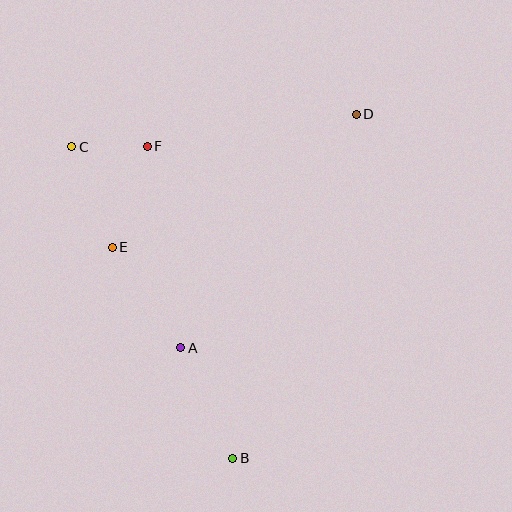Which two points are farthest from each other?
Points B and D are farthest from each other.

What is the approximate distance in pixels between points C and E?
The distance between C and E is approximately 109 pixels.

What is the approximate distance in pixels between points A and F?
The distance between A and F is approximately 204 pixels.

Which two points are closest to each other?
Points C and F are closest to each other.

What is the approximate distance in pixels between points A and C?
The distance between A and C is approximately 229 pixels.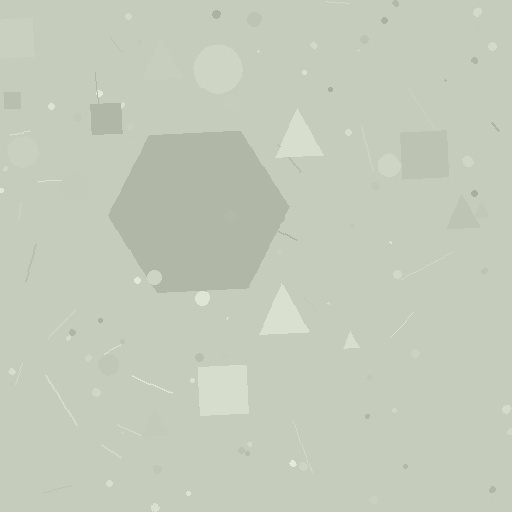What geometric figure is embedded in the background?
A hexagon is embedded in the background.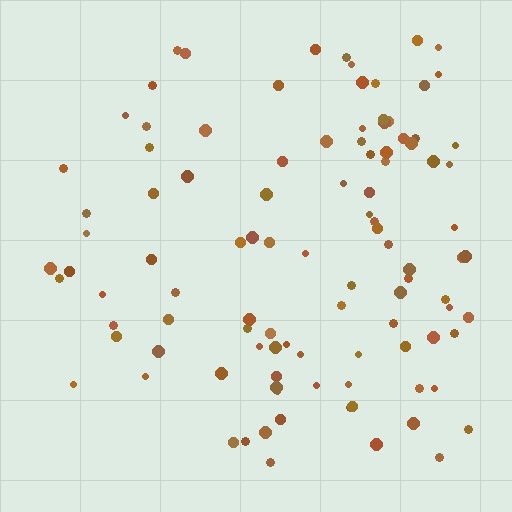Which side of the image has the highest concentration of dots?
The right.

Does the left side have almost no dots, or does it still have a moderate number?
Still a moderate number, just noticeably fewer than the right.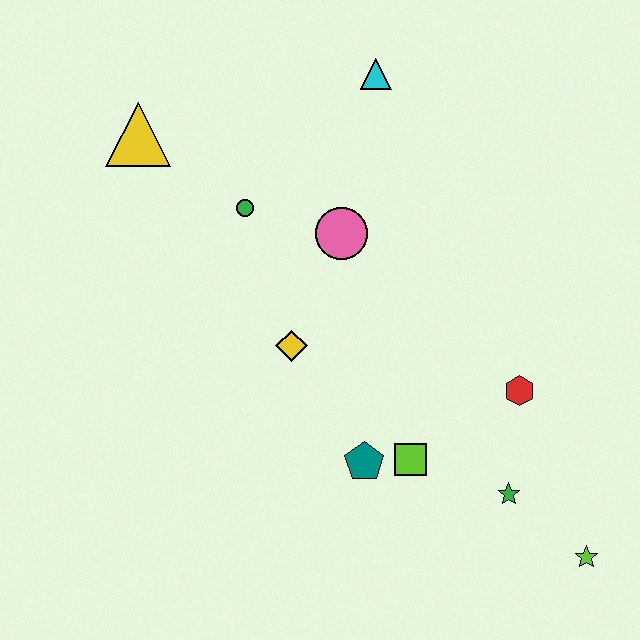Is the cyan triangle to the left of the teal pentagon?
No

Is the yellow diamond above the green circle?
No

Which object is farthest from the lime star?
The yellow triangle is farthest from the lime star.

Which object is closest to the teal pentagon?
The lime square is closest to the teal pentagon.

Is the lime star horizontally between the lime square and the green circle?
No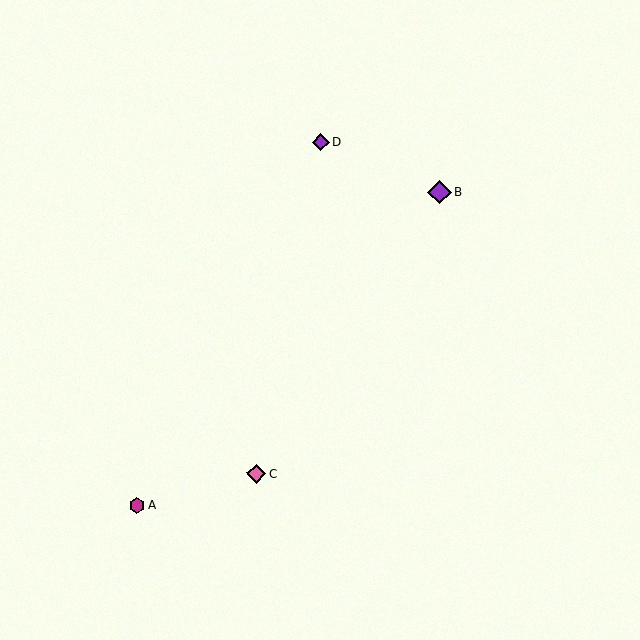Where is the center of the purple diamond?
The center of the purple diamond is at (321, 142).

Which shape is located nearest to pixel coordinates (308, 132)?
The purple diamond (labeled D) at (321, 142) is nearest to that location.